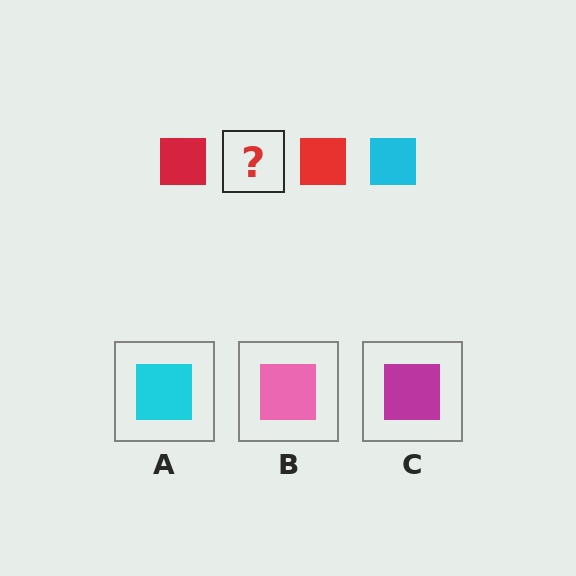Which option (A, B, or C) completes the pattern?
A.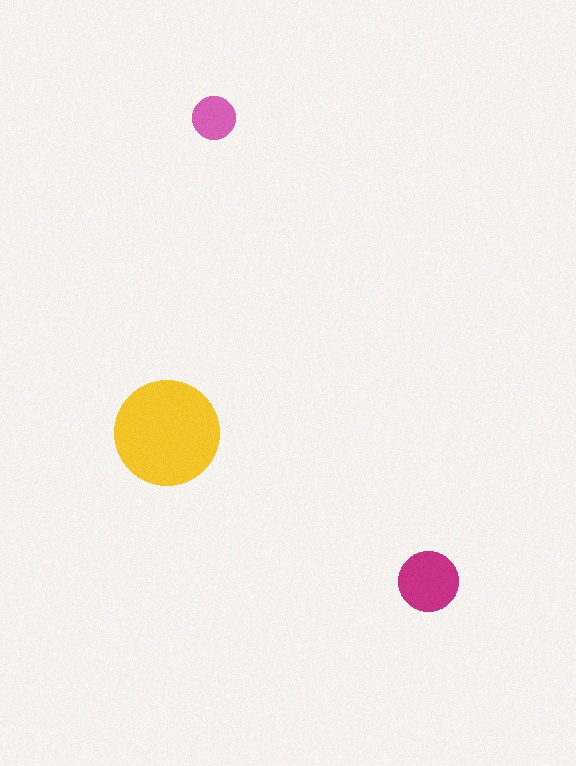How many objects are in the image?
There are 3 objects in the image.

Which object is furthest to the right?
The magenta circle is rightmost.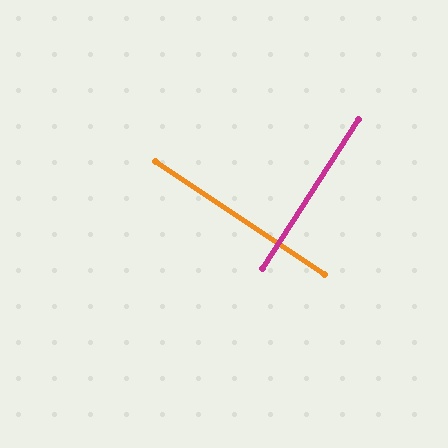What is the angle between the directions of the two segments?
Approximately 89 degrees.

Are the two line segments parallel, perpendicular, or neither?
Perpendicular — they meet at approximately 89°.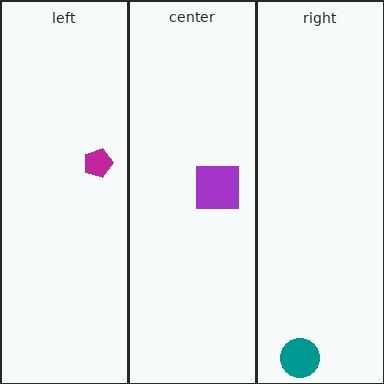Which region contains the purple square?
The center region.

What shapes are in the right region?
The teal circle.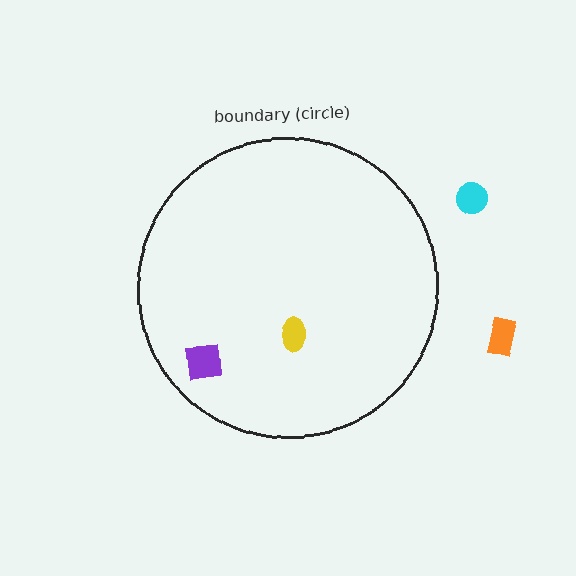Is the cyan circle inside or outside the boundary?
Outside.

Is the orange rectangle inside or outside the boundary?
Outside.